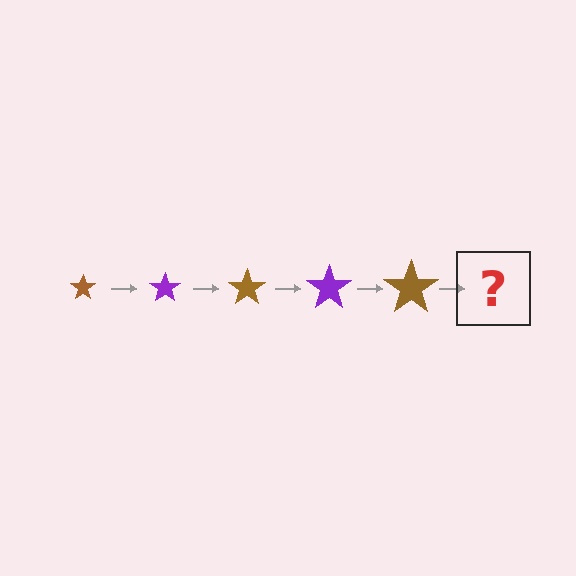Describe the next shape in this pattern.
It should be a purple star, larger than the previous one.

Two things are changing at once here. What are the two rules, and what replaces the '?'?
The two rules are that the star grows larger each step and the color cycles through brown and purple. The '?' should be a purple star, larger than the previous one.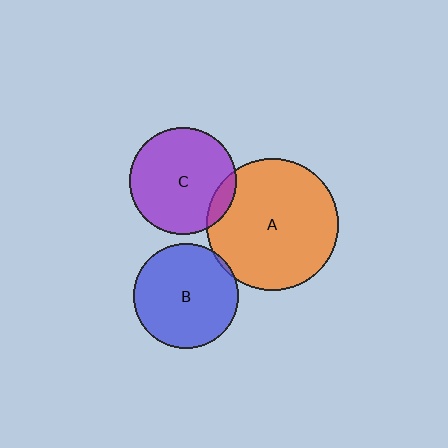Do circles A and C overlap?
Yes.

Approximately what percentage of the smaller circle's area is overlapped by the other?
Approximately 10%.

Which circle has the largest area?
Circle A (orange).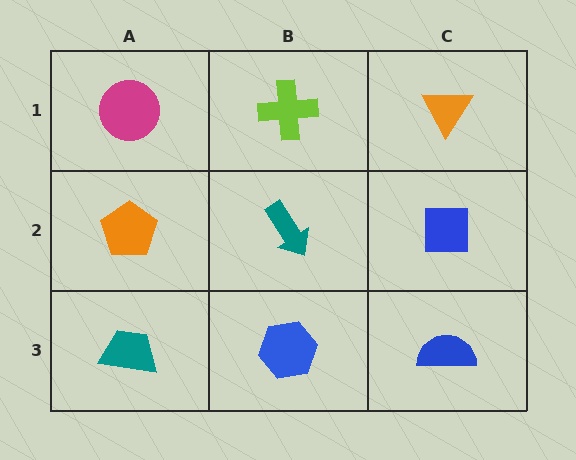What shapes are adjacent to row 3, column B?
A teal arrow (row 2, column B), a teal trapezoid (row 3, column A), a blue semicircle (row 3, column C).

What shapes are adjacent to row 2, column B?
A lime cross (row 1, column B), a blue hexagon (row 3, column B), an orange pentagon (row 2, column A), a blue square (row 2, column C).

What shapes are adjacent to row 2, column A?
A magenta circle (row 1, column A), a teal trapezoid (row 3, column A), a teal arrow (row 2, column B).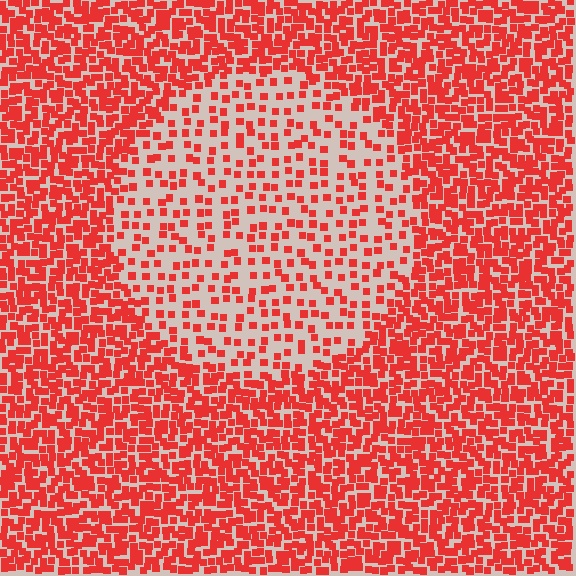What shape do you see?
I see a circle.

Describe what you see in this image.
The image contains small red elements arranged at two different densities. A circle-shaped region is visible where the elements are less densely packed than the surrounding area.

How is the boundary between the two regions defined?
The boundary is defined by a change in element density (approximately 2.5x ratio). All elements are the same color, size, and shape.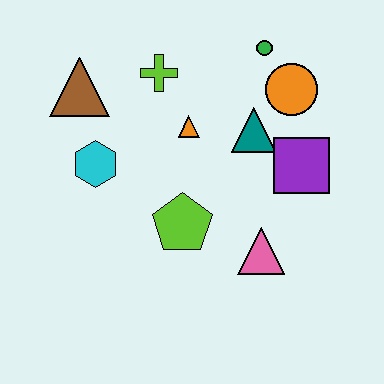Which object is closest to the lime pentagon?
The pink triangle is closest to the lime pentagon.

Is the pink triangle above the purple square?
No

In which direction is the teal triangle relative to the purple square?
The teal triangle is to the left of the purple square.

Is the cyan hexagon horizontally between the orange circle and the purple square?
No